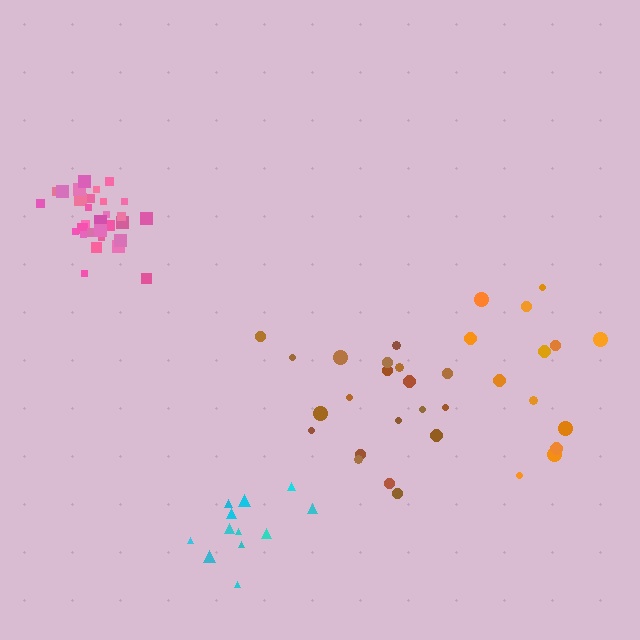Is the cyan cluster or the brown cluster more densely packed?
Cyan.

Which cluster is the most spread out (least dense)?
Orange.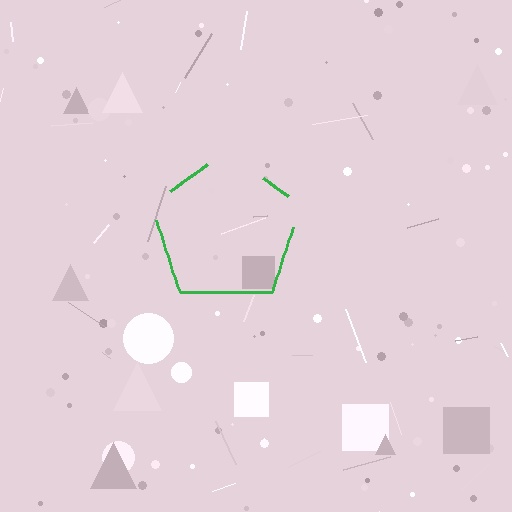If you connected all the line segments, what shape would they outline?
They would outline a pentagon.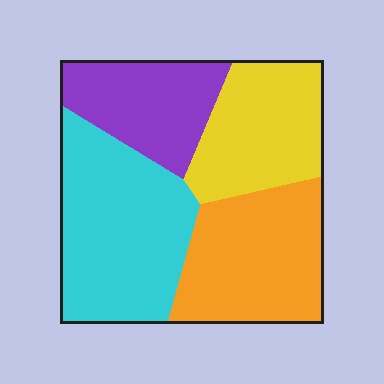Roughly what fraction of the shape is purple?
Purple covers roughly 20% of the shape.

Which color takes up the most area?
Cyan, at roughly 35%.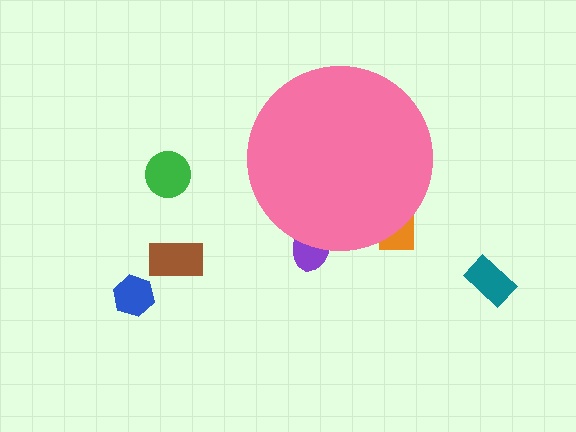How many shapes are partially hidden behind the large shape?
2 shapes are partially hidden.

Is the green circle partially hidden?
No, the green circle is fully visible.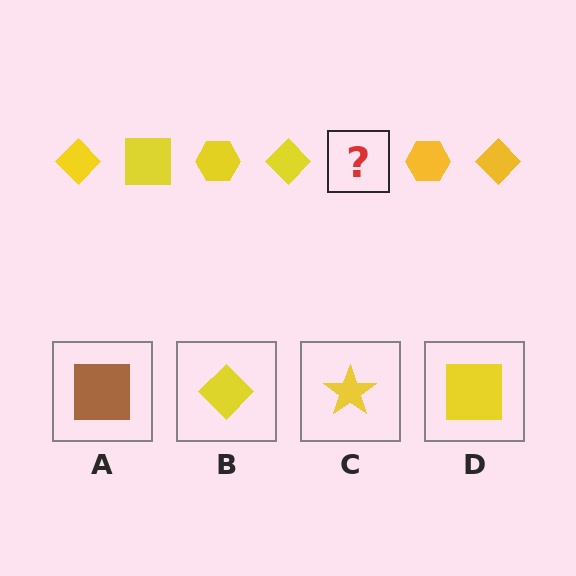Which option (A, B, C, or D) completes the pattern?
D.